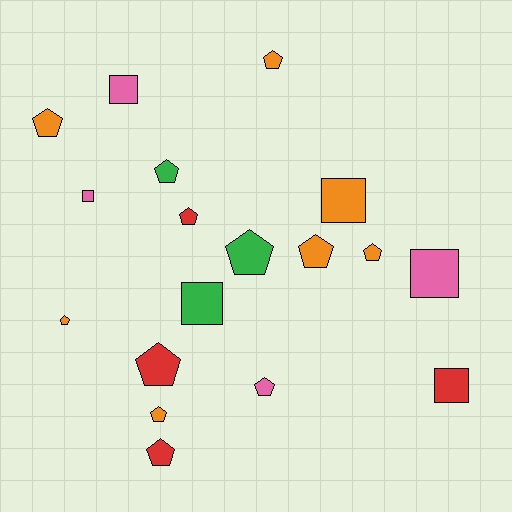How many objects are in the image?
There are 18 objects.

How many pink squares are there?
There are 3 pink squares.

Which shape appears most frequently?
Pentagon, with 12 objects.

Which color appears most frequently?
Orange, with 7 objects.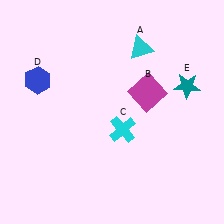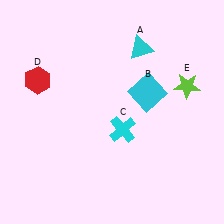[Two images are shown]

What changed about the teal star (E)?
In Image 1, E is teal. In Image 2, it changed to lime.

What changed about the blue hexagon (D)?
In Image 1, D is blue. In Image 2, it changed to red.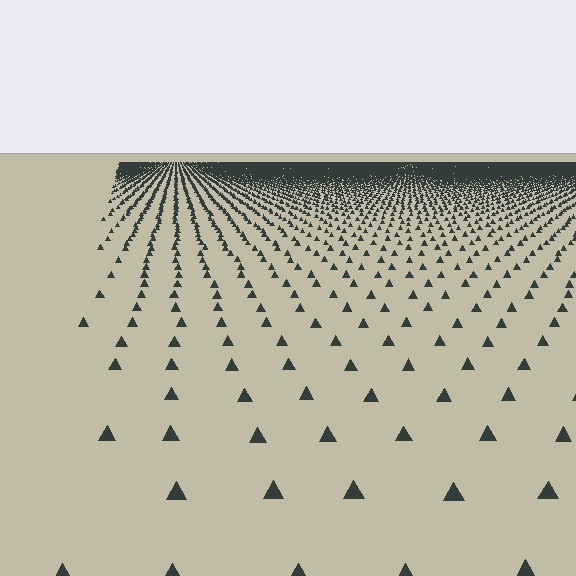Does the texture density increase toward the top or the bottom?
Density increases toward the top.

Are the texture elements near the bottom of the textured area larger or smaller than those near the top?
Larger. Near the bottom, elements are closer to the viewer and appear at a bigger on-screen size.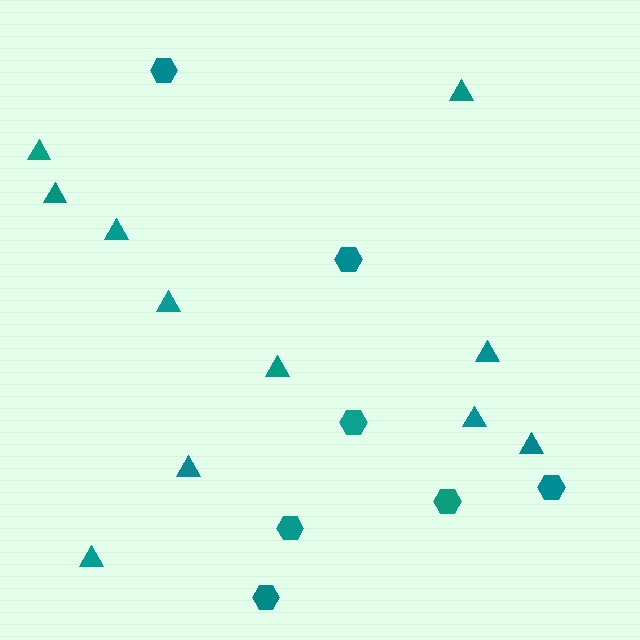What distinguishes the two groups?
There are 2 groups: one group of triangles (11) and one group of hexagons (7).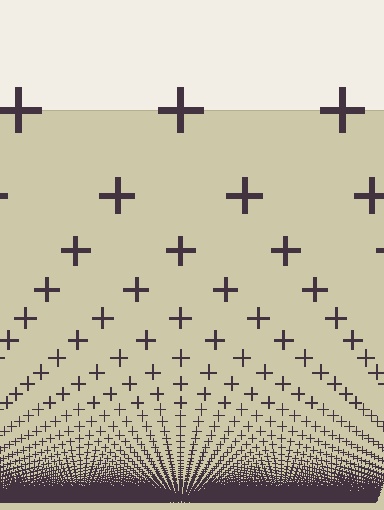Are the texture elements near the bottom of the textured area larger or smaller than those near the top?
Smaller. The gradient is inverted — elements near the bottom are smaller and denser.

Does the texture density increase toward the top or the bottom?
Density increases toward the bottom.